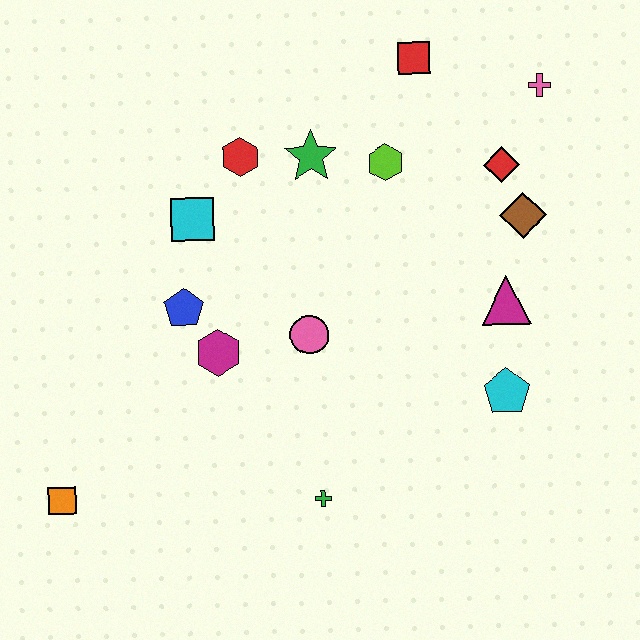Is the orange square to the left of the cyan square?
Yes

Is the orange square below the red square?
Yes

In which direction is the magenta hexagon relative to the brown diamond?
The magenta hexagon is to the left of the brown diamond.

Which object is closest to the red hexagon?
The green star is closest to the red hexagon.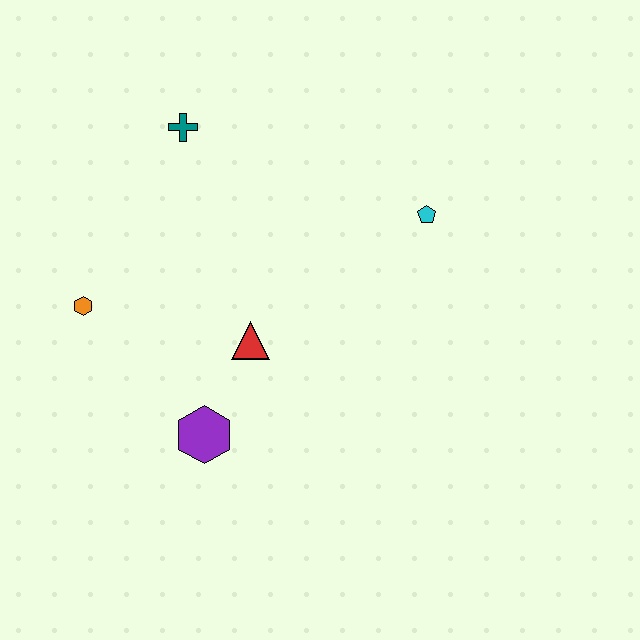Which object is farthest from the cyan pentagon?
The orange hexagon is farthest from the cyan pentagon.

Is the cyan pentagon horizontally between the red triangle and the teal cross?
No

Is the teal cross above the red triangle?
Yes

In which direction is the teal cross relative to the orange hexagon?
The teal cross is above the orange hexagon.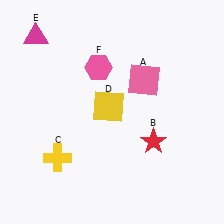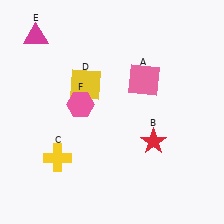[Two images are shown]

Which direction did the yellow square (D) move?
The yellow square (D) moved left.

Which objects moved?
The objects that moved are: the yellow square (D), the pink hexagon (F).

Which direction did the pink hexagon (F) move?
The pink hexagon (F) moved down.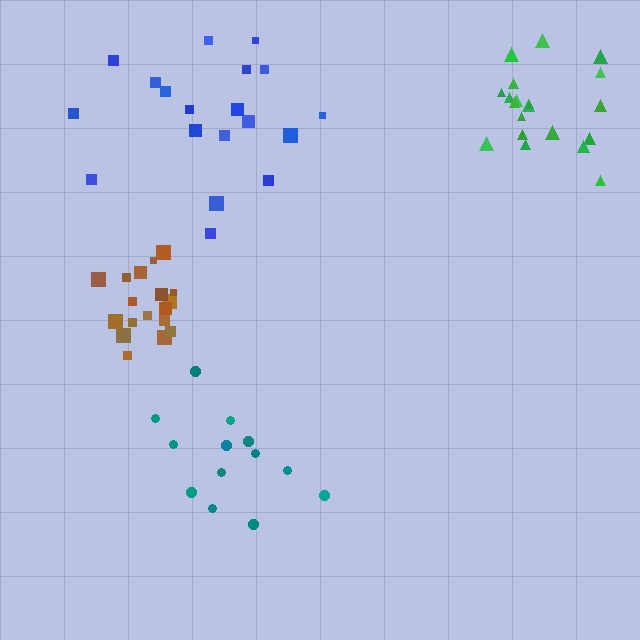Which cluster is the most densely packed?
Brown.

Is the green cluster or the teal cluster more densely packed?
Green.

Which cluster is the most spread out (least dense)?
Blue.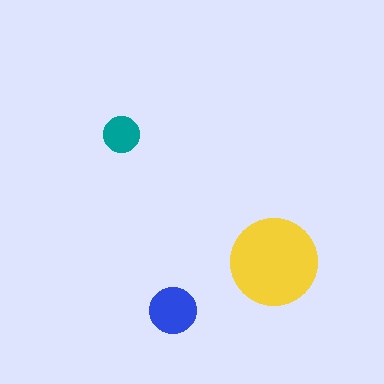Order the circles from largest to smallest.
the yellow one, the blue one, the teal one.